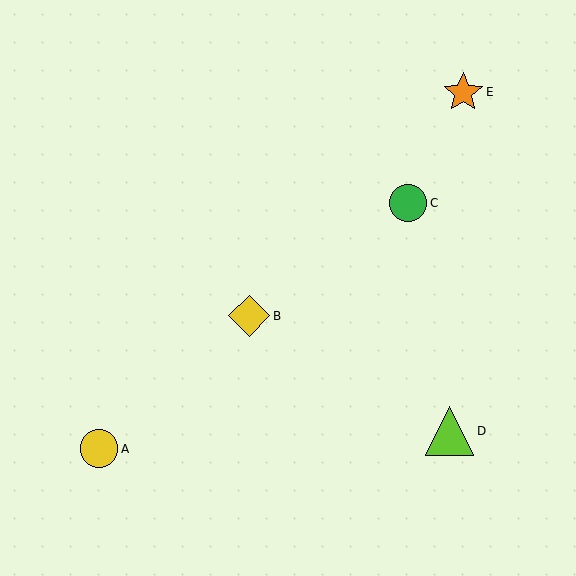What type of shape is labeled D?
Shape D is a lime triangle.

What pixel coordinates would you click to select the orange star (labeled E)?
Click at (463, 92) to select the orange star E.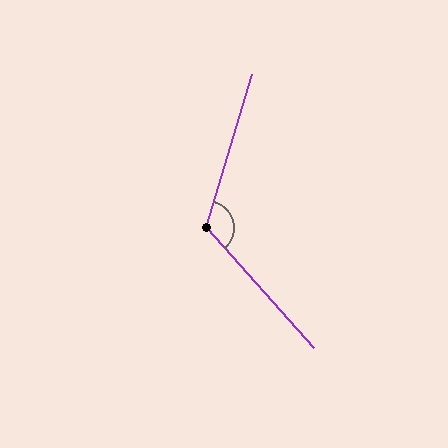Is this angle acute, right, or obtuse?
It is obtuse.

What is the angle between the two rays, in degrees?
Approximately 122 degrees.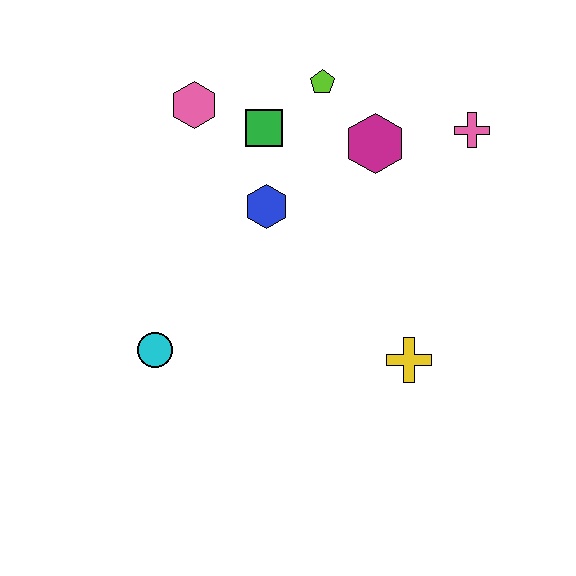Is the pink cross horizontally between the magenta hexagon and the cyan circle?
No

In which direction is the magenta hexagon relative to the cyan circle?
The magenta hexagon is to the right of the cyan circle.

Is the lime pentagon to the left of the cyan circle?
No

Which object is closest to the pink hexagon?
The green square is closest to the pink hexagon.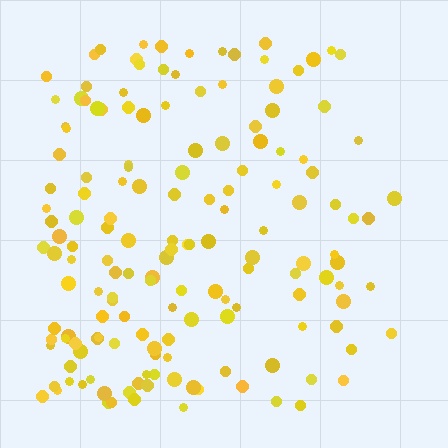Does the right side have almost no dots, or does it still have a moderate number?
Still a moderate number, just noticeably fewer than the left.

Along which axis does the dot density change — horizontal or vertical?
Horizontal.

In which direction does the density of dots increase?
From right to left, with the left side densest.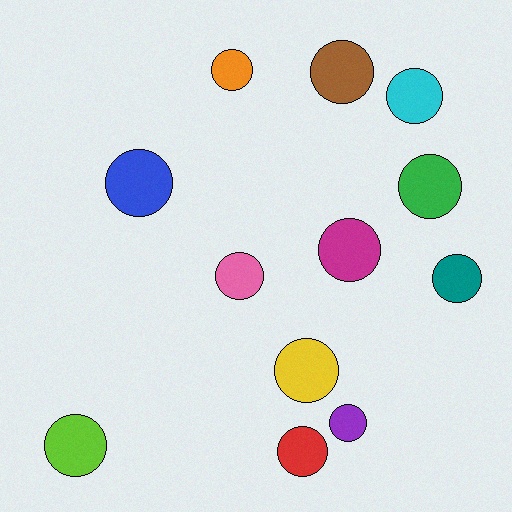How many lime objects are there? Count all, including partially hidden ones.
There is 1 lime object.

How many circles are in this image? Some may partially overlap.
There are 12 circles.